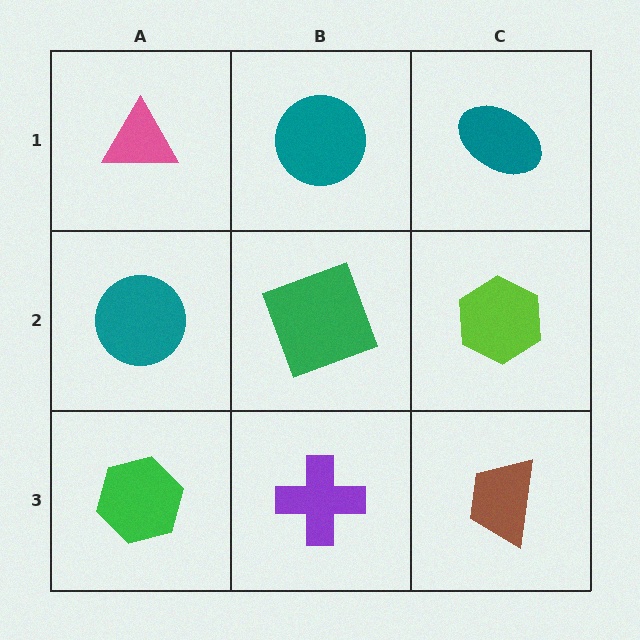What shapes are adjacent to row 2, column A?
A pink triangle (row 1, column A), a green hexagon (row 3, column A), a green square (row 2, column B).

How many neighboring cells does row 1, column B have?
3.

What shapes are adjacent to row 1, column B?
A green square (row 2, column B), a pink triangle (row 1, column A), a teal ellipse (row 1, column C).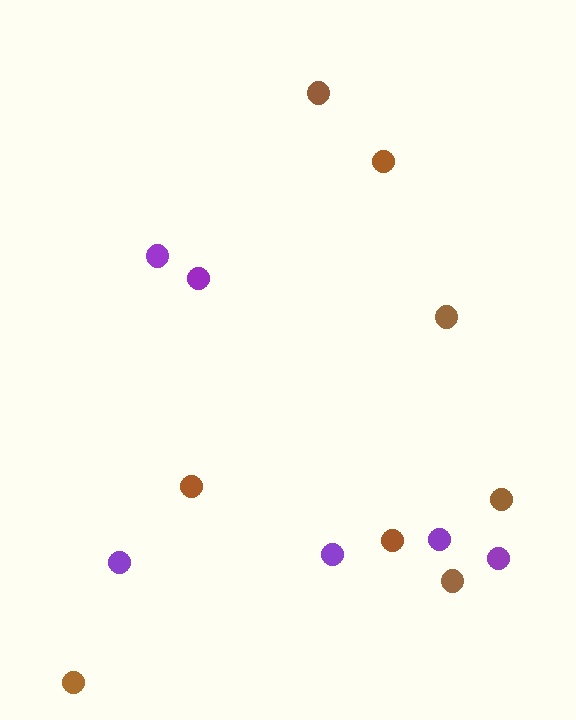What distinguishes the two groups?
There are 2 groups: one group of brown circles (8) and one group of purple circles (6).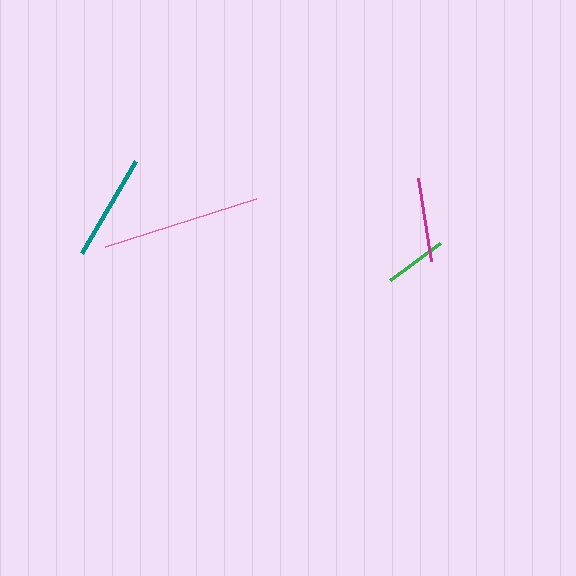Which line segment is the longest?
The pink line is the longest at approximately 158 pixels.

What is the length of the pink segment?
The pink segment is approximately 158 pixels long.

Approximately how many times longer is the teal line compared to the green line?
The teal line is approximately 1.7 times the length of the green line.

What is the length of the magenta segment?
The magenta segment is approximately 84 pixels long.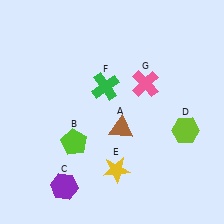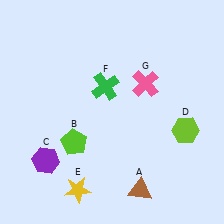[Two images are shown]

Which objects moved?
The objects that moved are: the brown triangle (A), the purple hexagon (C), the yellow star (E).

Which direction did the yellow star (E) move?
The yellow star (E) moved left.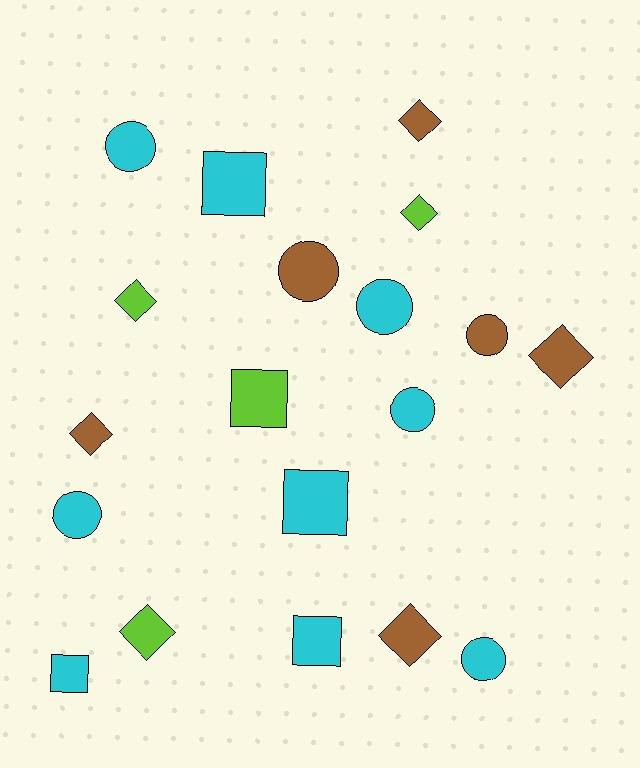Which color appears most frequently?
Cyan, with 9 objects.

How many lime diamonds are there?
There are 3 lime diamonds.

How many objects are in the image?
There are 19 objects.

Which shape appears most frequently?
Circle, with 7 objects.